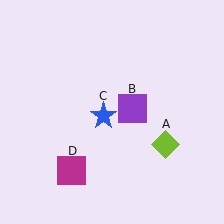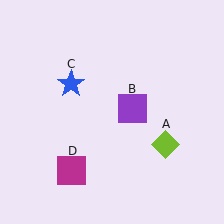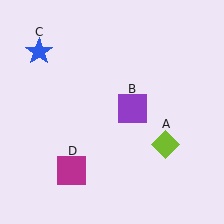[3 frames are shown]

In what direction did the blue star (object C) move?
The blue star (object C) moved up and to the left.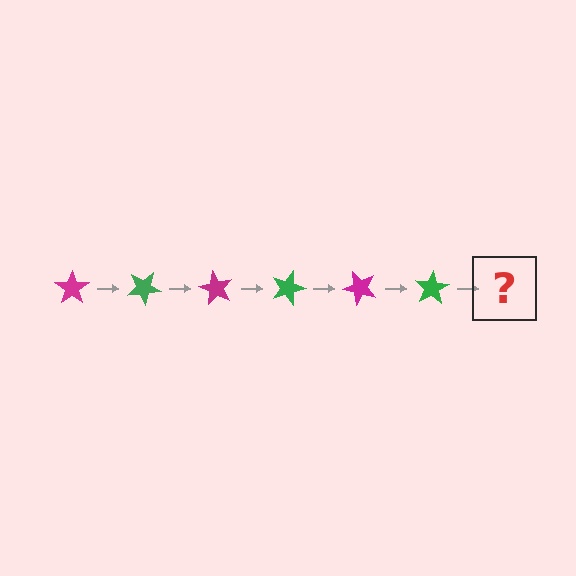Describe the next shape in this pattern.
It should be a magenta star, rotated 180 degrees from the start.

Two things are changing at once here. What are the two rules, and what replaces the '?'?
The two rules are that it rotates 30 degrees each step and the color cycles through magenta and green. The '?' should be a magenta star, rotated 180 degrees from the start.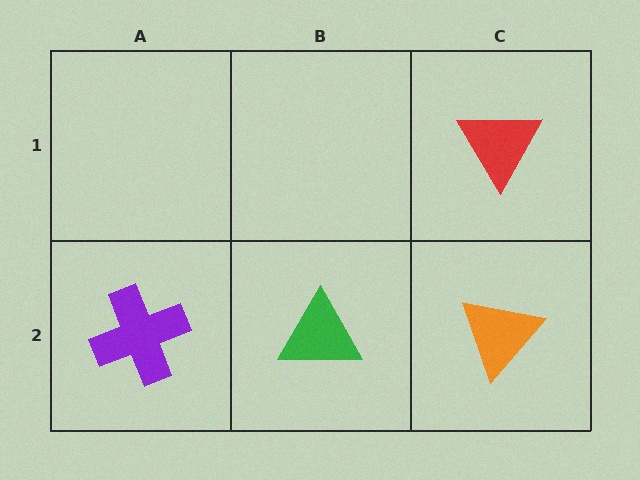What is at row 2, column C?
An orange triangle.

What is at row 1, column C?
A red triangle.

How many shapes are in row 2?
3 shapes.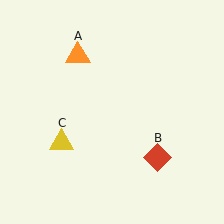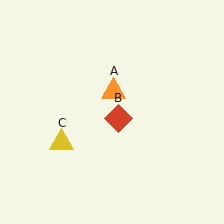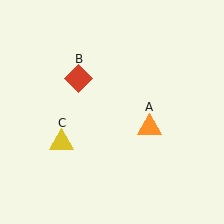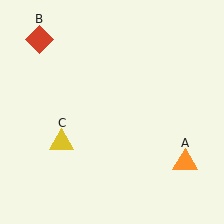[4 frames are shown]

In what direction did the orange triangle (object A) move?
The orange triangle (object A) moved down and to the right.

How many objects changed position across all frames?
2 objects changed position: orange triangle (object A), red diamond (object B).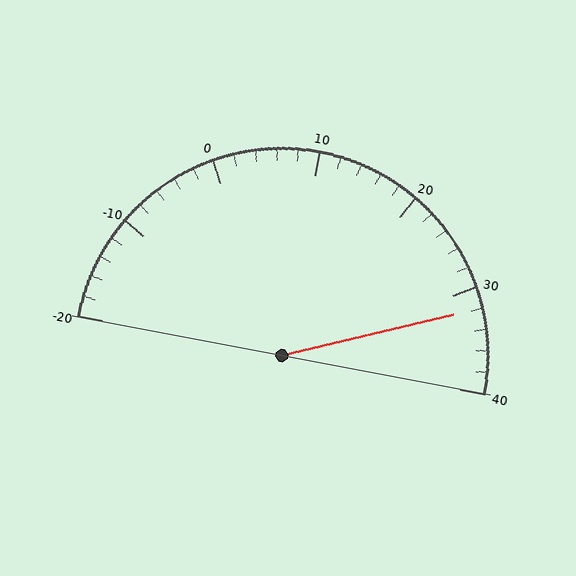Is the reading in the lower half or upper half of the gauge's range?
The reading is in the upper half of the range (-20 to 40).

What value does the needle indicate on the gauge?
The needle indicates approximately 32.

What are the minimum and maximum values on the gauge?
The gauge ranges from -20 to 40.